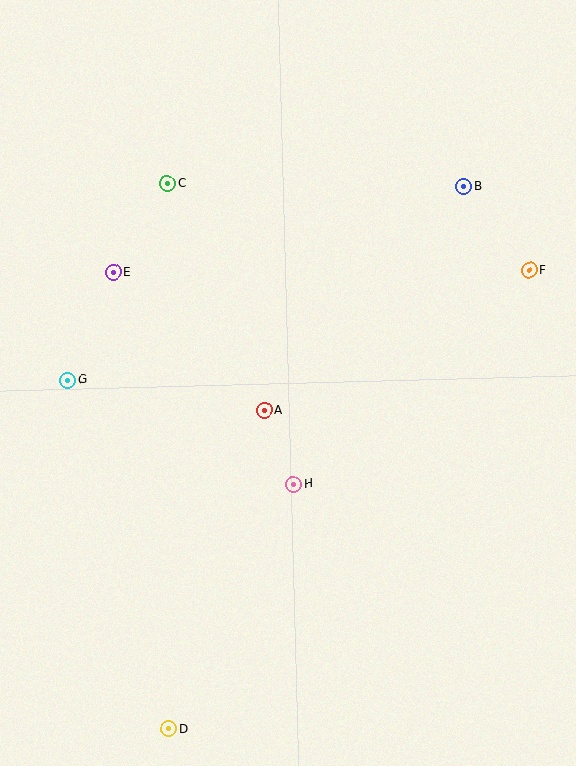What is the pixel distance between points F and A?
The distance between F and A is 300 pixels.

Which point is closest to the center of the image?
Point A at (264, 411) is closest to the center.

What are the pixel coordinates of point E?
Point E is at (113, 273).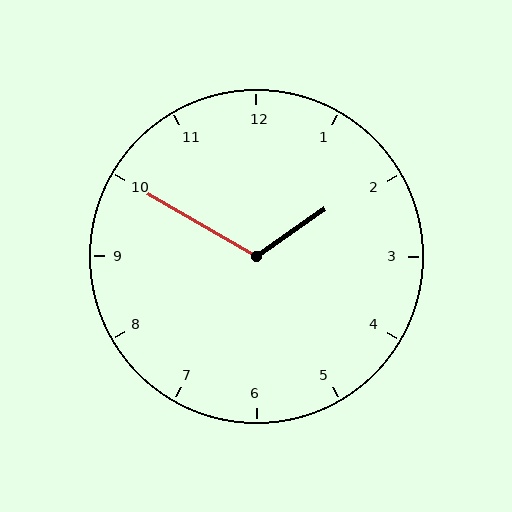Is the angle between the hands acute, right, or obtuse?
It is obtuse.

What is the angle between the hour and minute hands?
Approximately 115 degrees.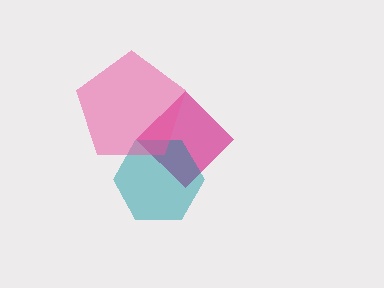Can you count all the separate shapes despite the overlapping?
Yes, there are 3 separate shapes.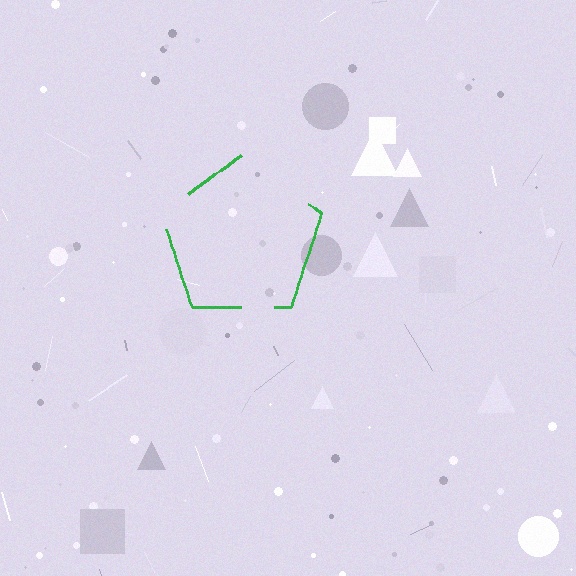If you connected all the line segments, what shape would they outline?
They would outline a pentagon.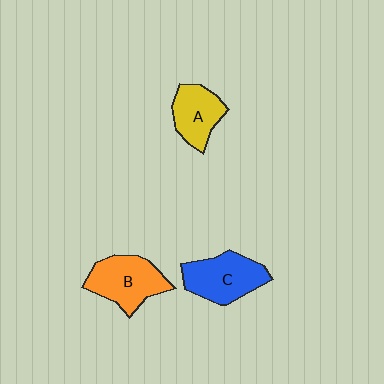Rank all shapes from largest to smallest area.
From largest to smallest: C (blue), B (orange), A (yellow).